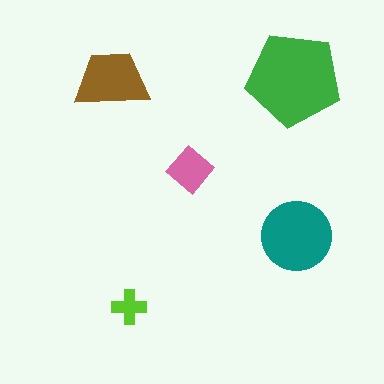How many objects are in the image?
There are 5 objects in the image.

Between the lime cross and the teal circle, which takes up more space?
The teal circle.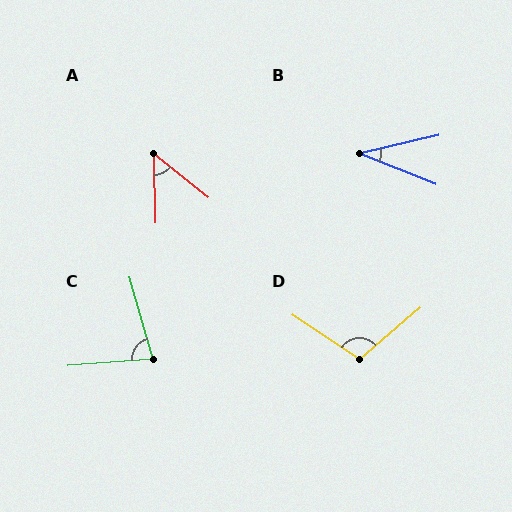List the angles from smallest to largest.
B (35°), A (50°), C (78°), D (105°).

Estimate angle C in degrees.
Approximately 78 degrees.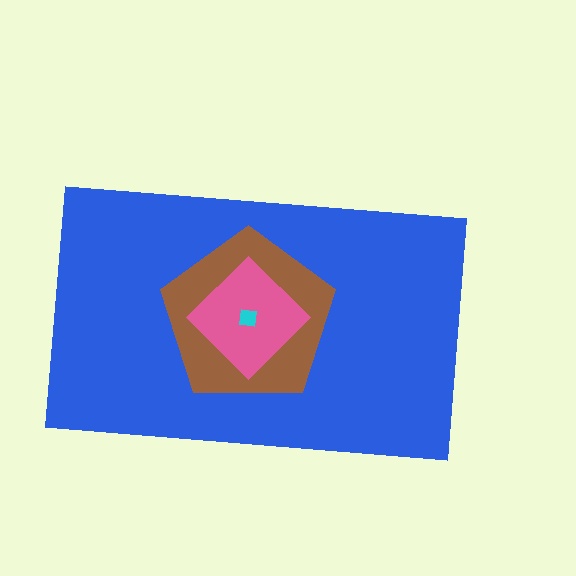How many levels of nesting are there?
4.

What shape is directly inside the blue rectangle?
The brown pentagon.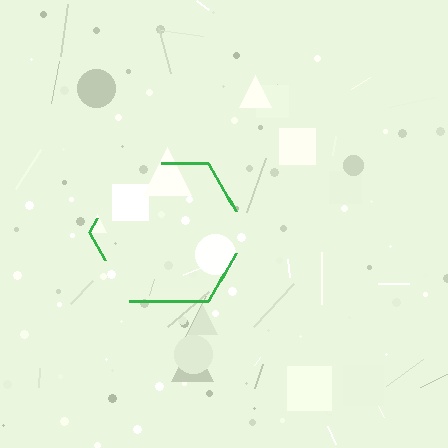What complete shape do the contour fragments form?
The contour fragments form a hexagon.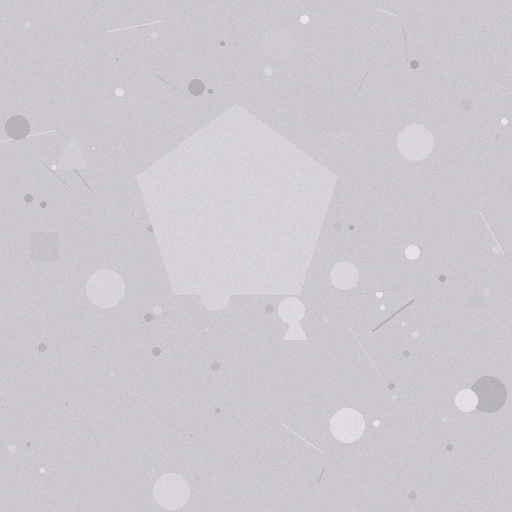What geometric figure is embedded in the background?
A pentagon is embedded in the background.